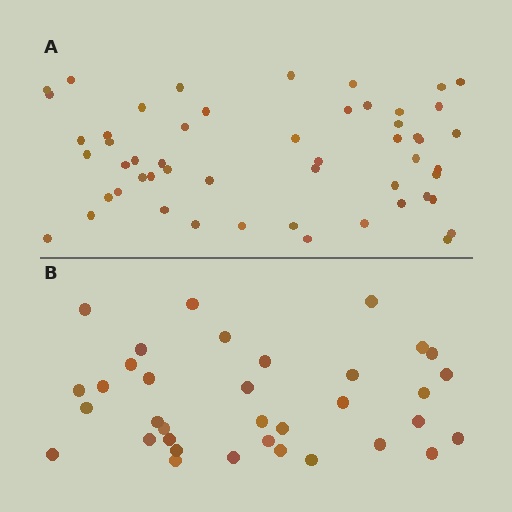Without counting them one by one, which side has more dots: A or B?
Region A (the top region) has more dots.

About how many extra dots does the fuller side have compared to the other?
Region A has approximately 20 more dots than region B.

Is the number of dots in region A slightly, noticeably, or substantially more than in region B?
Region A has substantially more. The ratio is roughly 1.5 to 1.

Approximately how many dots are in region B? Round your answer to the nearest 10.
About 40 dots. (The exact count is 35, which rounds to 40.)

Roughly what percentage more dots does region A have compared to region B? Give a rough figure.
About 50% more.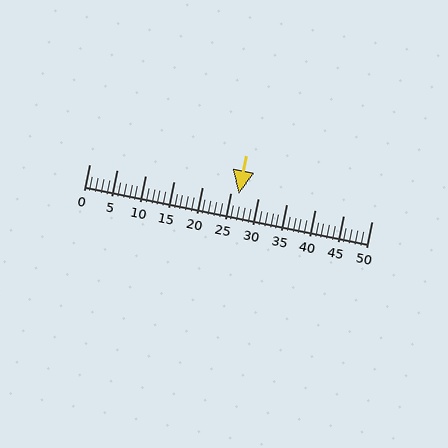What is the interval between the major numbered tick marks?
The major tick marks are spaced 5 units apart.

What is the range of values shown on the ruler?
The ruler shows values from 0 to 50.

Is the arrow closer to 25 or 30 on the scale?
The arrow is closer to 25.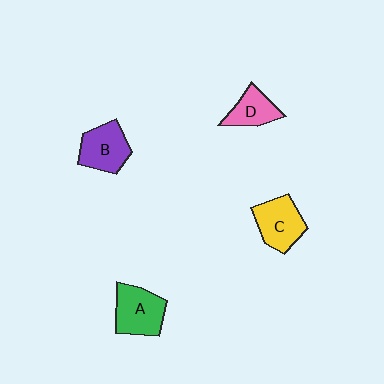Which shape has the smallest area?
Shape D (pink).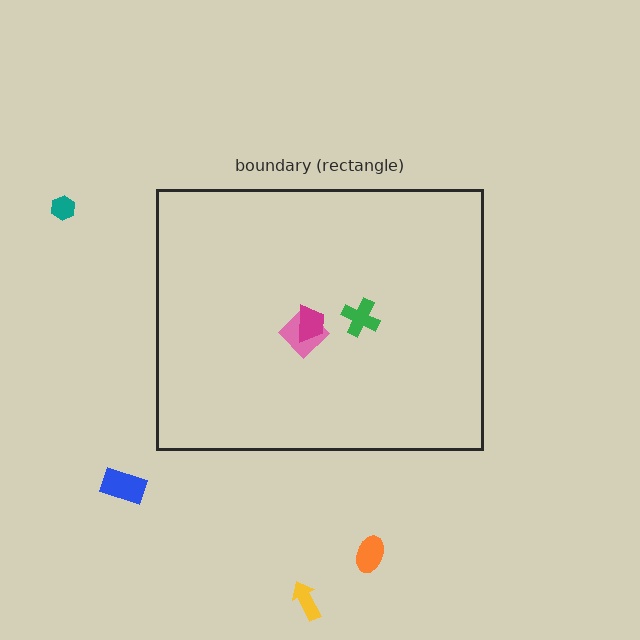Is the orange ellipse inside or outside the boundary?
Outside.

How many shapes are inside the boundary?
3 inside, 4 outside.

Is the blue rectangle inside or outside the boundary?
Outside.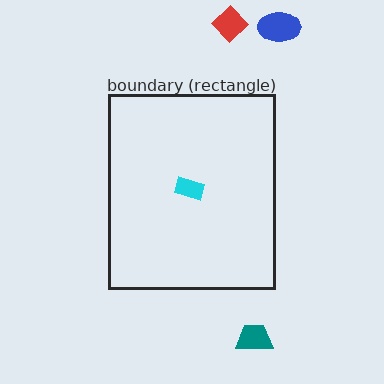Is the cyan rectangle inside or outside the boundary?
Inside.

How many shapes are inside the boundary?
1 inside, 3 outside.